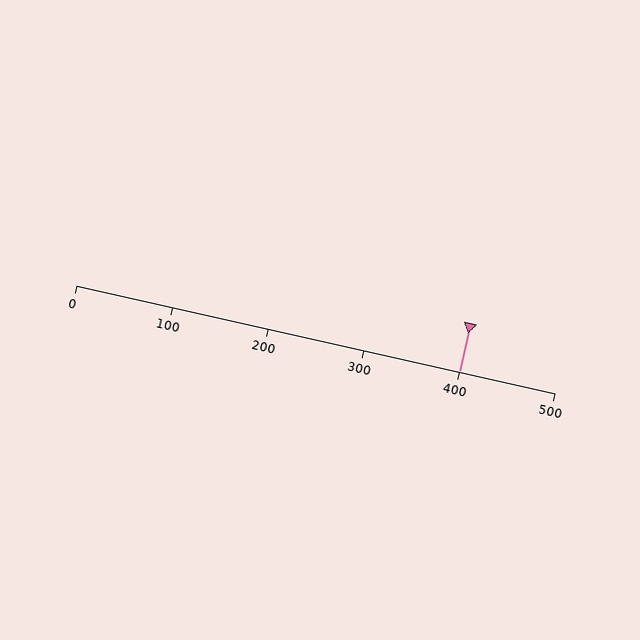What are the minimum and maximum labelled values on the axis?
The axis runs from 0 to 500.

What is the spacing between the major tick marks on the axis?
The major ticks are spaced 100 apart.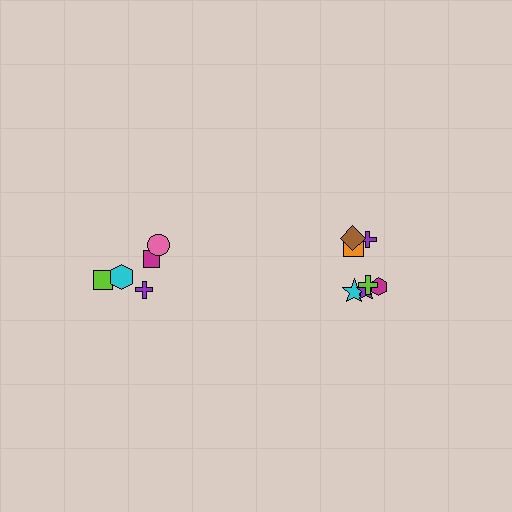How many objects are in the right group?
There are 7 objects.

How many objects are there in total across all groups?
There are 12 objects.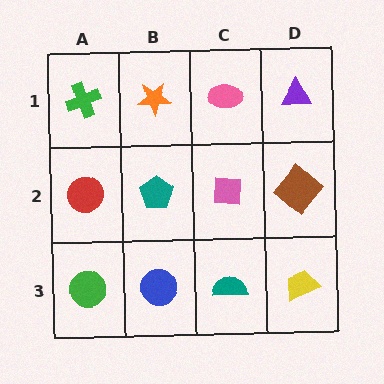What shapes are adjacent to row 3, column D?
A brown diamond (row 2, column D), a teal semicircle (row 3, column C).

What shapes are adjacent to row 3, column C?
A pink square (row 2, column C), a blue circle (row 3, column B), a yellow trapezoid (row 3, column D).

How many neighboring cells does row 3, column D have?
2.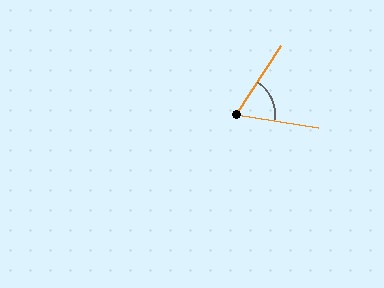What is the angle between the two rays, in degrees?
Approximately 65 degrees.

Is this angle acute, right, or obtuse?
It is acute.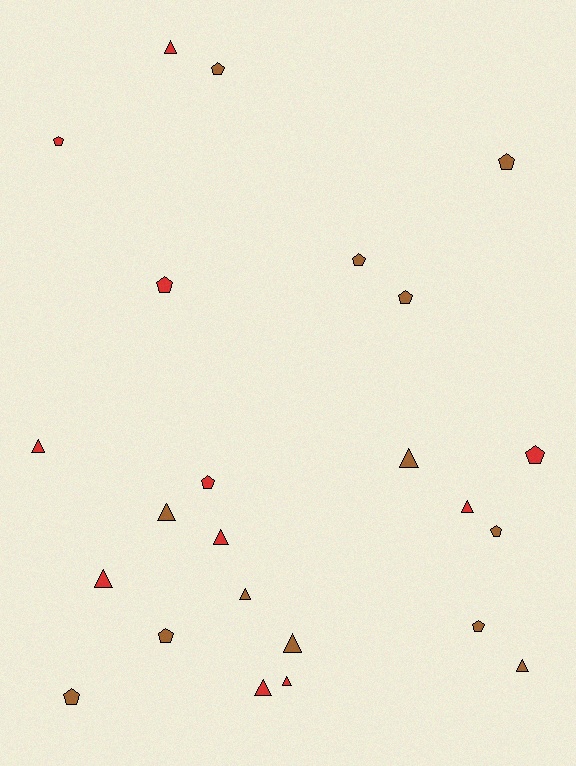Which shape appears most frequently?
Triangle, with 12 objects.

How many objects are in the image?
There are 24 objects.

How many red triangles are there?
There are 7 red triangles.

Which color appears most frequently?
Brown, with 13 objects.